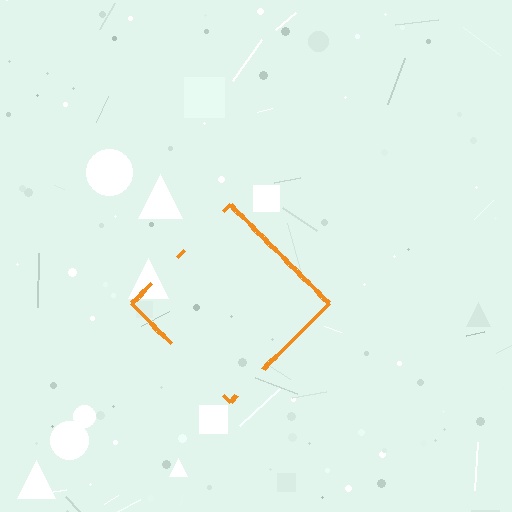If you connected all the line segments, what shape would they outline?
They would outline a diamond.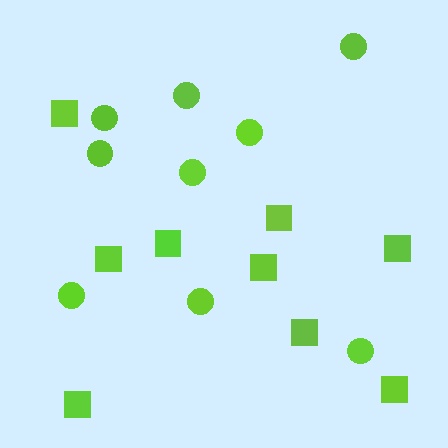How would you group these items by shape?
There are 2 groups: one group of circles (9) and one group of squares (9).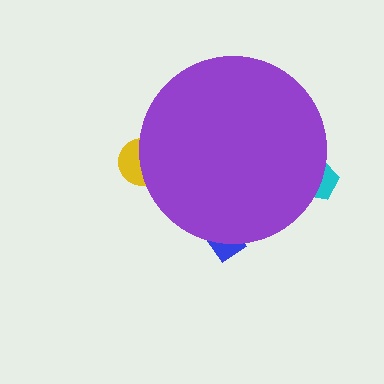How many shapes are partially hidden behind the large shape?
3 shapes are partially hidden.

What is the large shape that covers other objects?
A purple circle.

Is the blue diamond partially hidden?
Yes, the blue diamond is partially hidden behind the purple circle.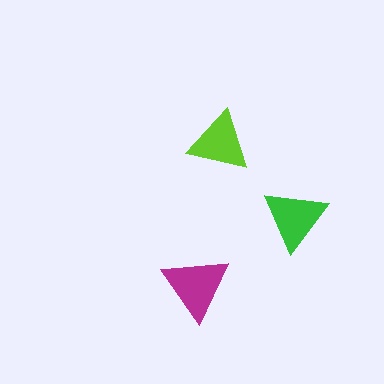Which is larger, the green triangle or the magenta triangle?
The magenta one.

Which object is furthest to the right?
The green triangle is rightmost.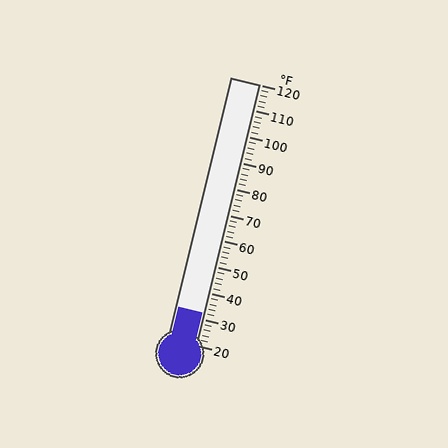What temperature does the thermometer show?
The thermometer shows approximately 32°F.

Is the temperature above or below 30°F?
The temperature is above 30°F.